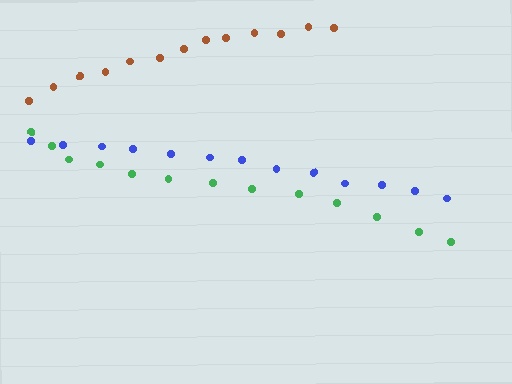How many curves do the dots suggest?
There are 3 distinct paths.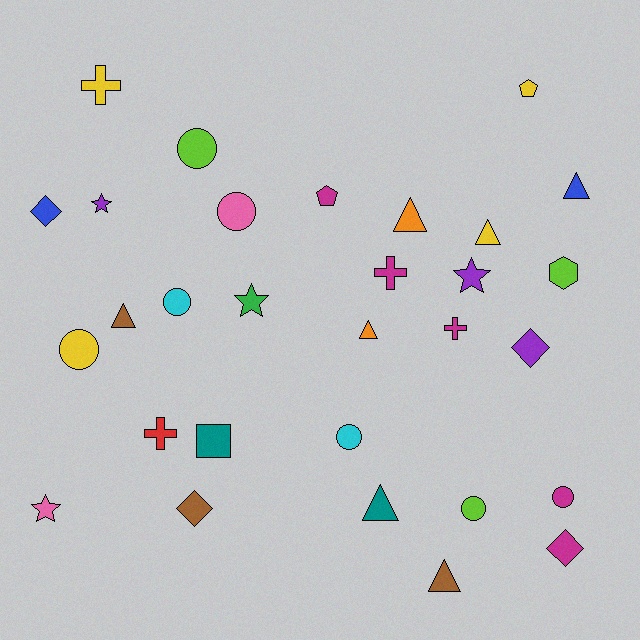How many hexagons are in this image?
There is 1 hexagon.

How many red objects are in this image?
There is 1 red object.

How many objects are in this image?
There are 30 objects.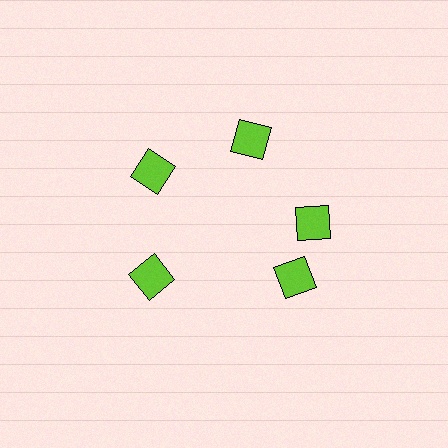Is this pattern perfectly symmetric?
No. The 5 lime diamonds are arranged in a ring, but one element near the 5 o'clock position is rotated out of alignment along the ring, breaking the 5-fold rotational symmetry.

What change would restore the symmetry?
The symmetry would be restored by rotating it back into even spacing with its neighbors so that all 5 diamonds sit at equal angles and equal distance from the center.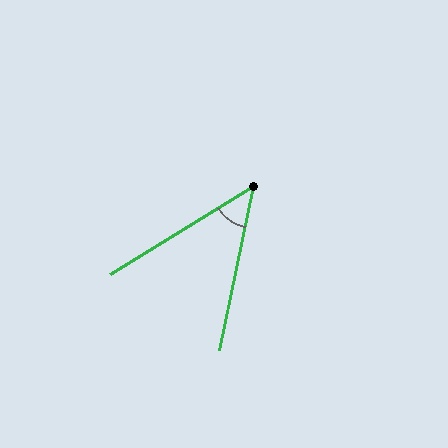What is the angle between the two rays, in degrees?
Approximately 46 degrees.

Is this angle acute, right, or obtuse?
It is acute.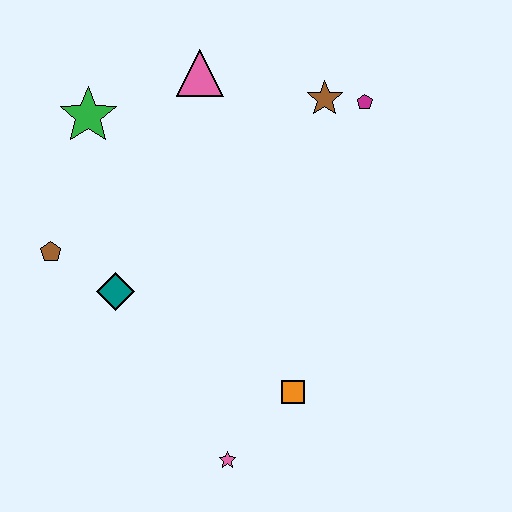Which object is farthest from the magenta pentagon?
The pink star is farthest from the magenta pentagon.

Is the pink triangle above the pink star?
Yes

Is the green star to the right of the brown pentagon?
Yes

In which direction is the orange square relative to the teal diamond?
The orange square is to the right of the teal diamond.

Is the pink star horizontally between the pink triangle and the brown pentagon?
No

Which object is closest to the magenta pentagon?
The brown star is closest to the magenta pentagon.